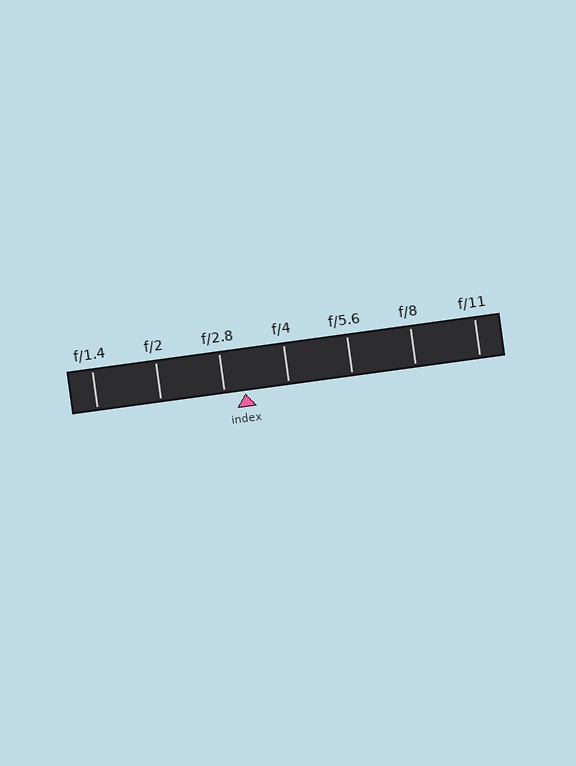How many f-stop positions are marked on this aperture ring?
There are 7 f-stop positions marked.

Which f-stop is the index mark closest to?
The index mark is closest to f/2.8.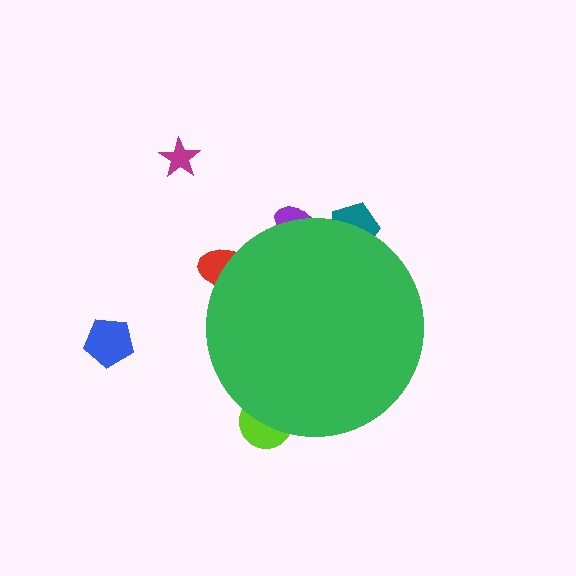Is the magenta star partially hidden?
No, the magenta star is fully visible.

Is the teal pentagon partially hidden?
Yes, the teal pentagon is partially hidden behind the green circle.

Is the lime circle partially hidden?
Yes, the lime circle is partially hidden behind the green circle.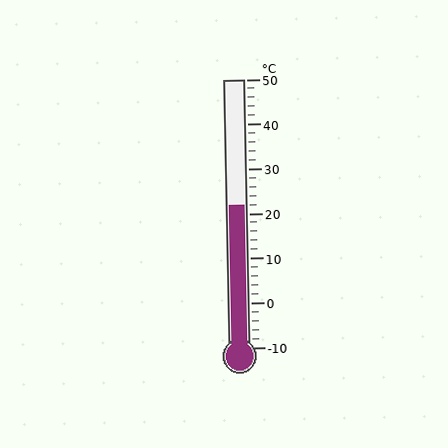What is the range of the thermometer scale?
The thermometer scale ranges from -10°C to 50°C.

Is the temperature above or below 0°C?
The temperature is above 0°C.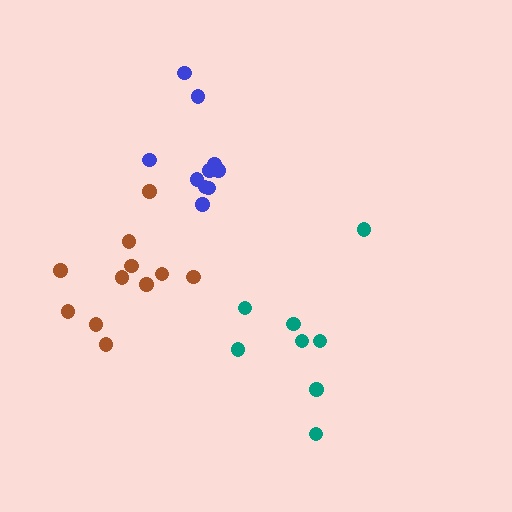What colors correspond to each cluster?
The clusters are colored: teal, brown, blue.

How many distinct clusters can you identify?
There are 3 distinct clusters.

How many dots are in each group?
Group 1: 8 dots, Group 2: 11 dots, Group 3: 10 dots (29 total).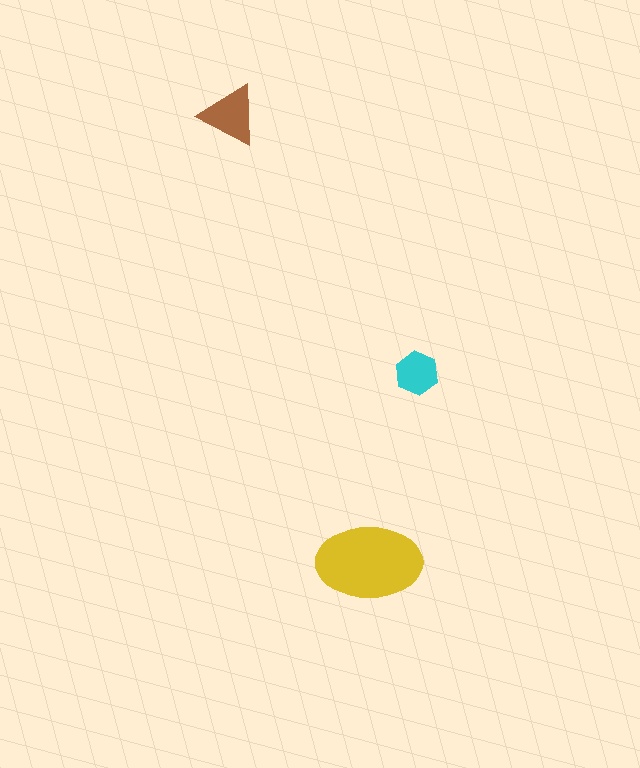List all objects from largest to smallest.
The yellow ellipse, the brown triangle, the cyan hexagon.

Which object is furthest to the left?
The brown triangle is leftmost.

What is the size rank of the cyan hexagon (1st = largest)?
3rd.